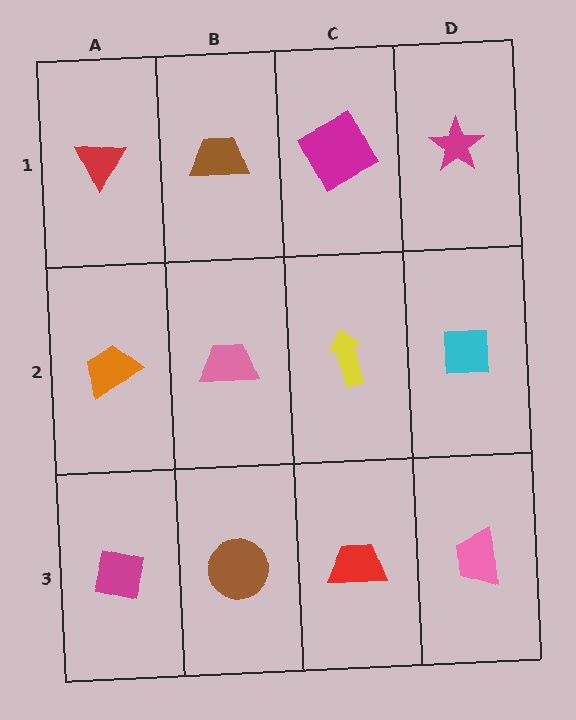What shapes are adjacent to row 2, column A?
A red triangle (row 1, column A), a magenta square (row 3, column A), a pink trapezoid (row 2, column B).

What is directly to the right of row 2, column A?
A pink trapezoid.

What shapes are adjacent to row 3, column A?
An orange trapezoid (row 2, column A), a brown circle (row 3, column B).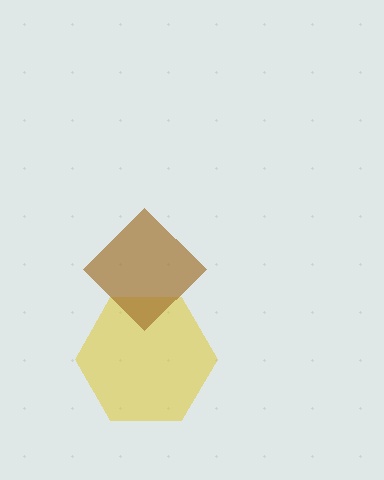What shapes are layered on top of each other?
The layered shapes are: a yellow hexagon, a brown diamond.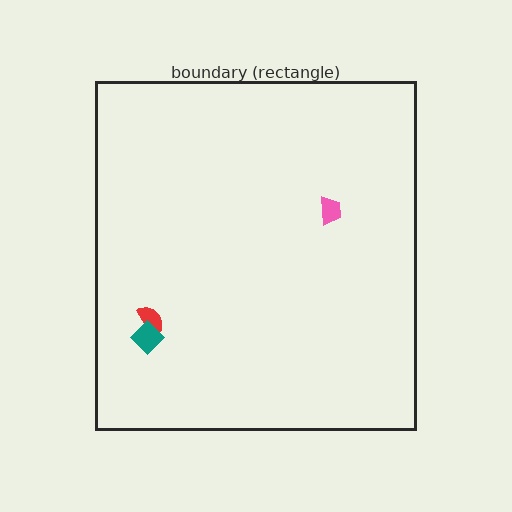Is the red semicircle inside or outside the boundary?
Inside.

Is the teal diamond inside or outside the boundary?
Inside.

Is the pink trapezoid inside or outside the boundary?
Inside.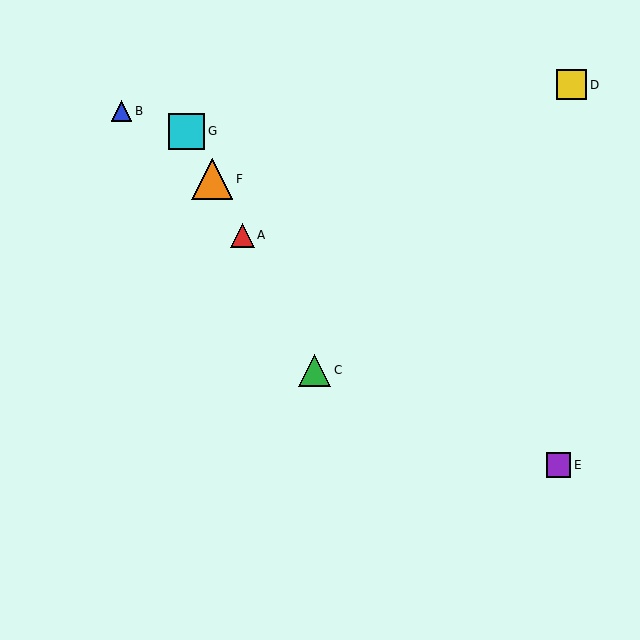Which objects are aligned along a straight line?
Objects A, C, F, G are aligned along a straight line.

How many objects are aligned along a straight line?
4 objects (A, C, F, G) are aligned along a straight line.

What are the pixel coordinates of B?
Object B is at (121, 111).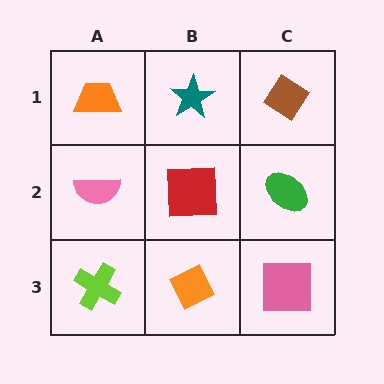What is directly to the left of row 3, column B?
A lime cross.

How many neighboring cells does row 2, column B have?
4.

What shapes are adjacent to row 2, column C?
A brown diamond (row 1, column C), a pink square (row 3, column C), a red square (row 2, column B).